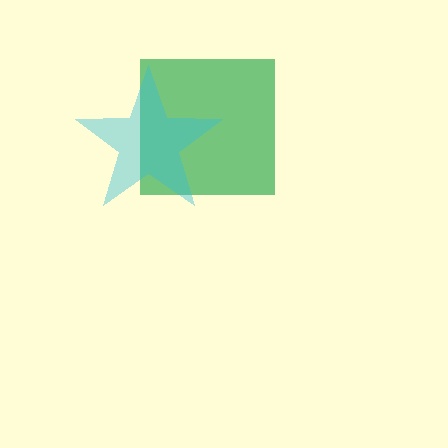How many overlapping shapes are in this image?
There are 2 overlapping shapes in the image.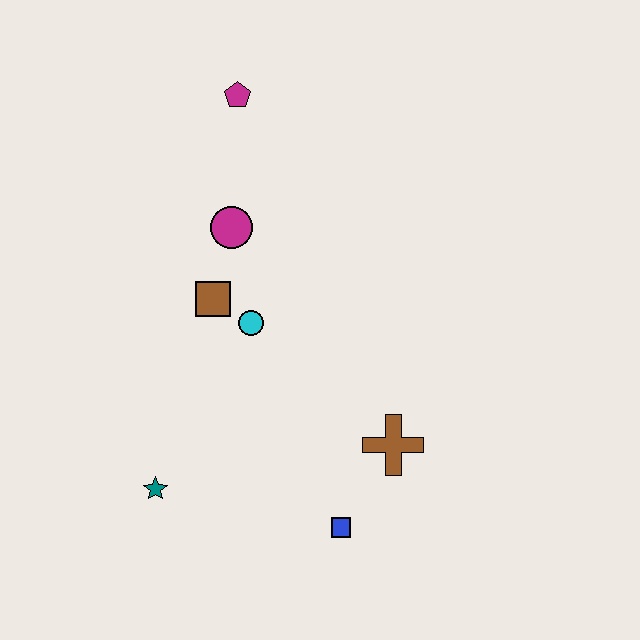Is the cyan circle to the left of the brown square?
No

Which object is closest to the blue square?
The brown cross is closest to the blue square.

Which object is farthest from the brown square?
The blue square is farthest from the brown square.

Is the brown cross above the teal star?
Yes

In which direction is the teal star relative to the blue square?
The teal star is to the left of the blue square.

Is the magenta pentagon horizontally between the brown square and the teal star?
No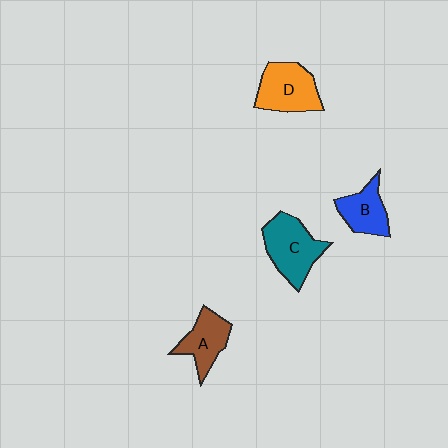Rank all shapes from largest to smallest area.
From largest to smallest: C (teal), D (orange), A (brown), B (blue).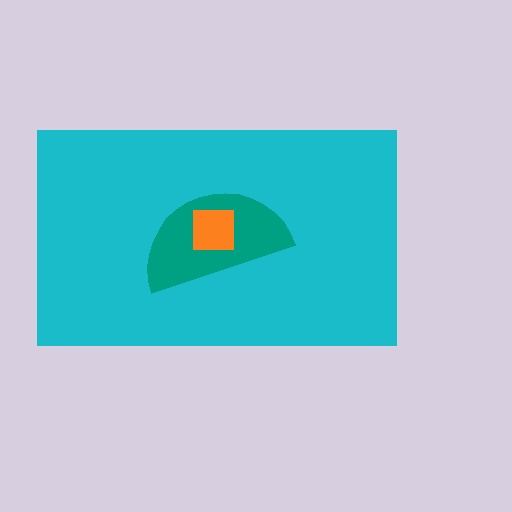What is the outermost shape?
The cyan rectangle.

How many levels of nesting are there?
3.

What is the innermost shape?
The orange square.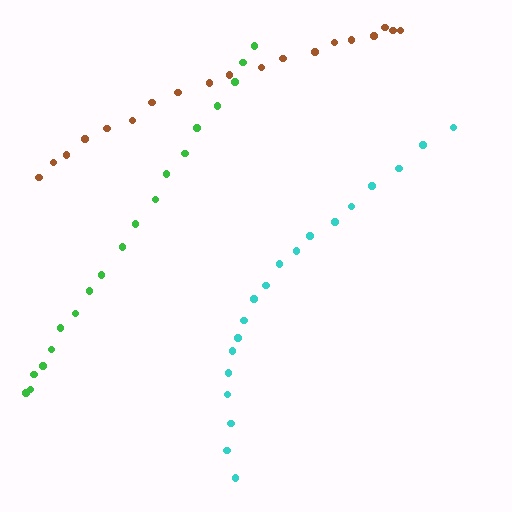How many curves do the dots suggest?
There are 3 distinct paths.